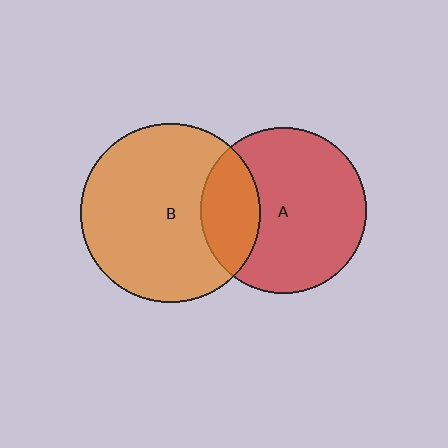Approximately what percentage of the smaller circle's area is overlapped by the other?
Approximately 25%.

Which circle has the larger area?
Circle B (orange).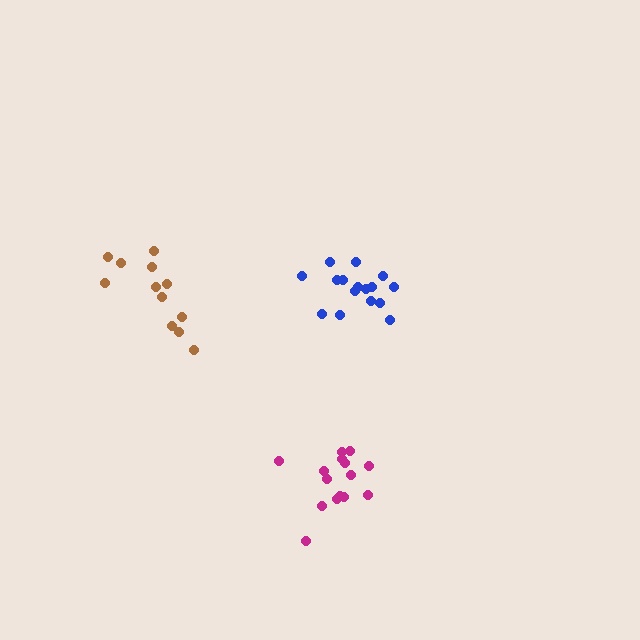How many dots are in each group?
Group 1: 16 dots, Group 2: 12 dots, Group 3: 15 dots (43 total).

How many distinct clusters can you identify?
There are 3 distinct clusters.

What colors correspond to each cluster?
The clusters are colored: blue, brown, magenta.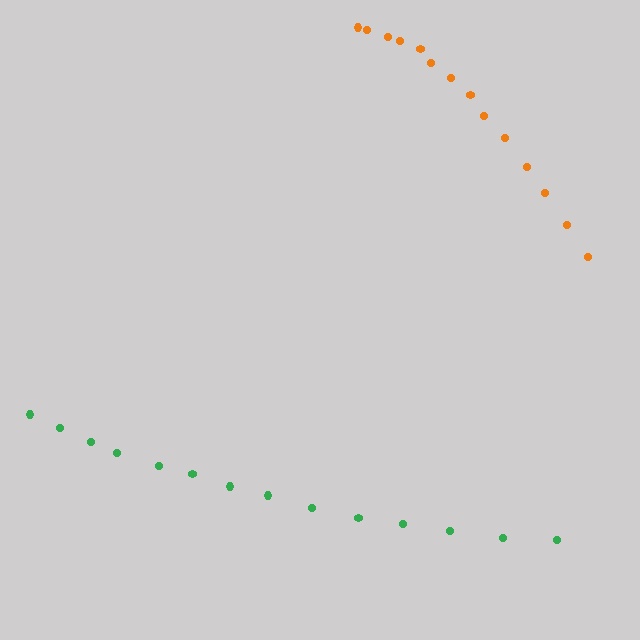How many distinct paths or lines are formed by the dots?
There are 2 distinct paths.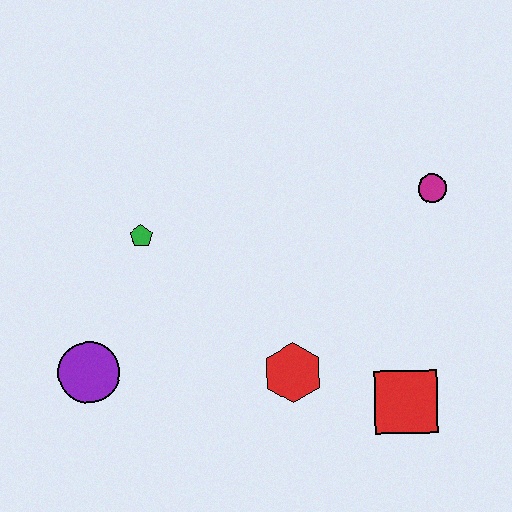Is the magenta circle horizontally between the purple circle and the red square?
No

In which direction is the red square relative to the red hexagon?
The red square is to the right of the red hexagon.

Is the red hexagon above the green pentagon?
No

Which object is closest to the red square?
The red hexagon is closest to the red square.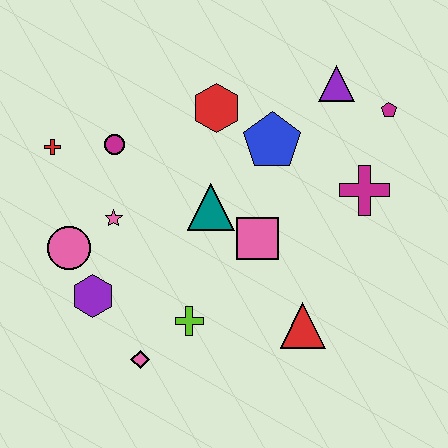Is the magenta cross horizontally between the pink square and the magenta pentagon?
Yes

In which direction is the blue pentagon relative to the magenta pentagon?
The blue pentagon is to the left of the magenta pentagon.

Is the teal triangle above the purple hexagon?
Yes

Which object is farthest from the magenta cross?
The red cross is farthest from the magenta cross.